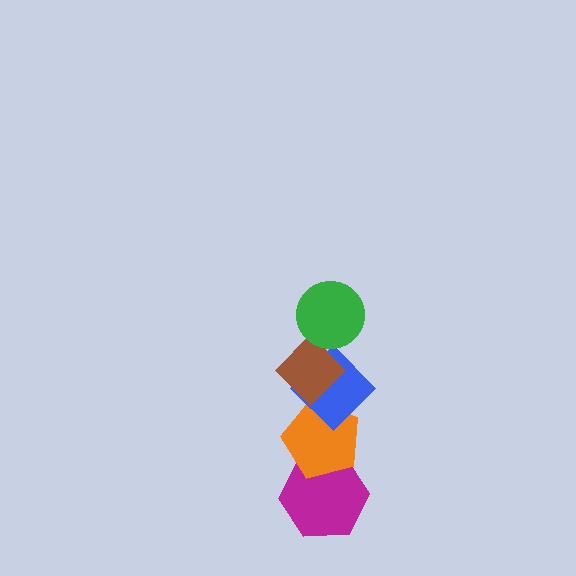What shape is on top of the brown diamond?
The green circle is on top of the brown diamond.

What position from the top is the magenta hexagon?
The magenta hexagon is 5th from the top.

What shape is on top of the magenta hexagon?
The orange pentagon is on top of the magenta hexagon.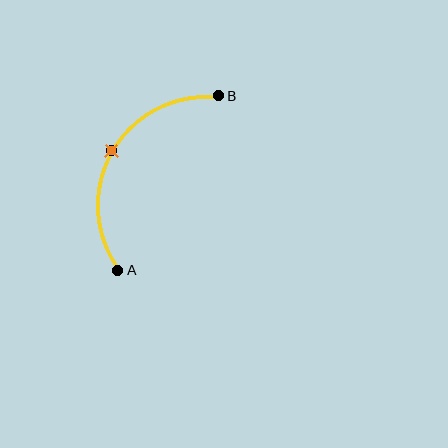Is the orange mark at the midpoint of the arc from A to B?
Yes. The orange mark lies on the arc at equal arc-length from both A and B — it is the arc midpoint.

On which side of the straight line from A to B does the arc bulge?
The arc bulges to the left of the straight line connecting A and B.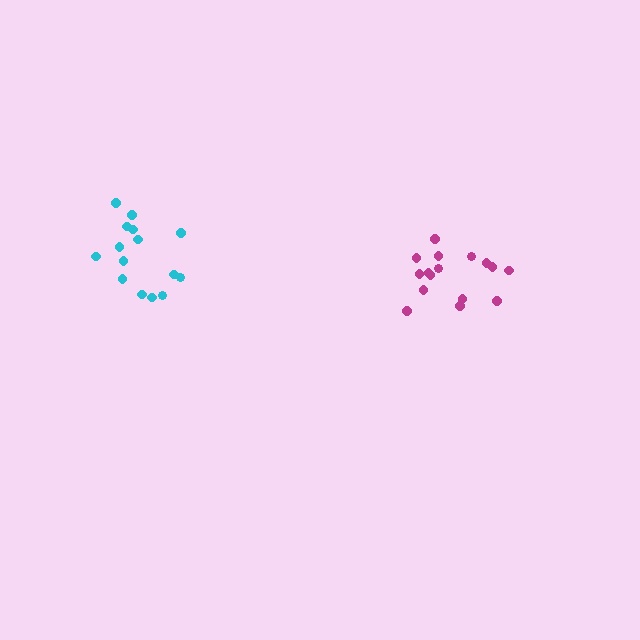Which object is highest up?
The cyan cluster is topmost.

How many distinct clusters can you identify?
There are 2 distinct clusters.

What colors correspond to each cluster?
The clusters are colored: magenta, cyan.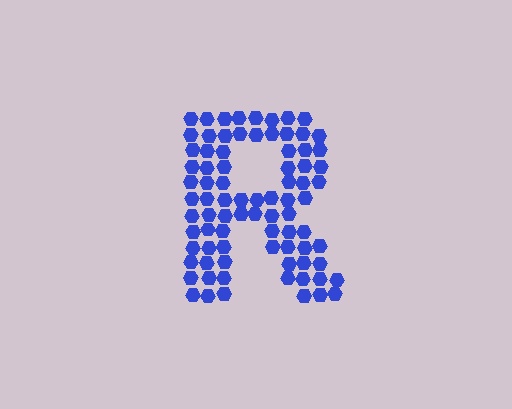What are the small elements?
The small elements are hexagons.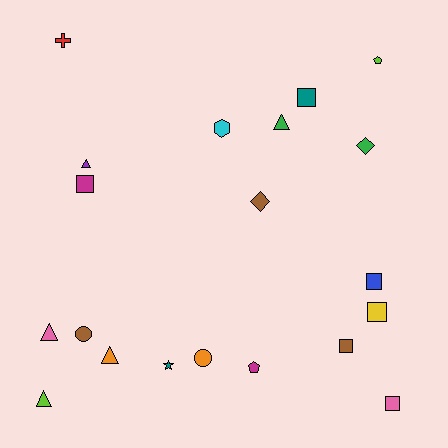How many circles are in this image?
There are 2 circles.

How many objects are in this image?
There are 20 objects.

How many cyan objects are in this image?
There is 1 cyan object.